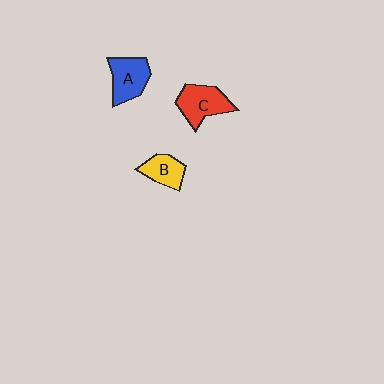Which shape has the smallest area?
Shape B (yellow).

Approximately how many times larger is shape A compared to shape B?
Approximately 1.4 times.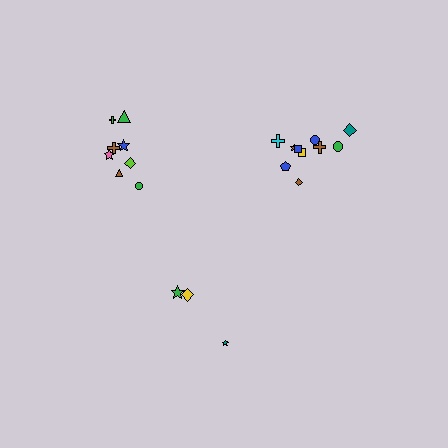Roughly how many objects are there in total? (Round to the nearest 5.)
Roughly 20 objects in total.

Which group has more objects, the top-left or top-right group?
The top-right group.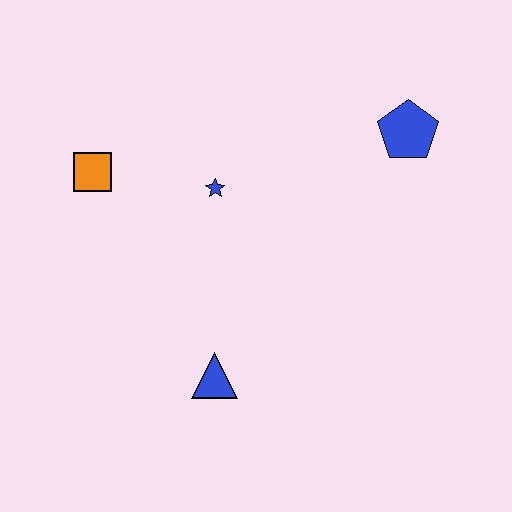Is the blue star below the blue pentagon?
Yes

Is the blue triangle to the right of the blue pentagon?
No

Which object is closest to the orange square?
The blue star is closest to the orange square.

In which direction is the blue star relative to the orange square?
The blue star is to the right of the orange square.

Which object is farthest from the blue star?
The blue pentagon is farthest from the blue star.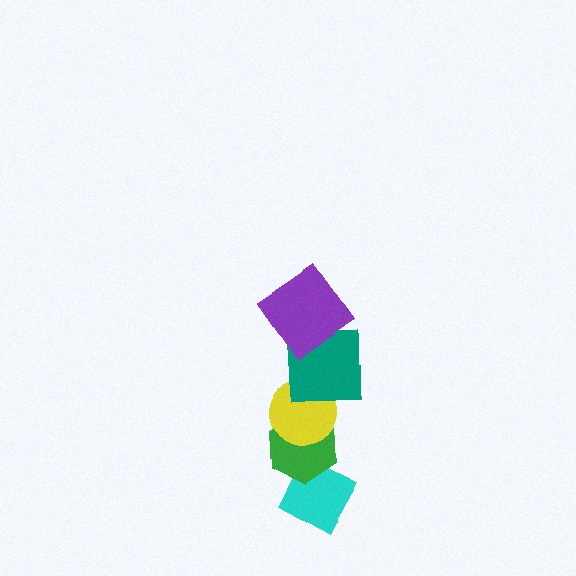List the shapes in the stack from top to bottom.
From top to bottom: the purple diamond, the teal square, the yellow circle, the green hexagon, the cyan diamond.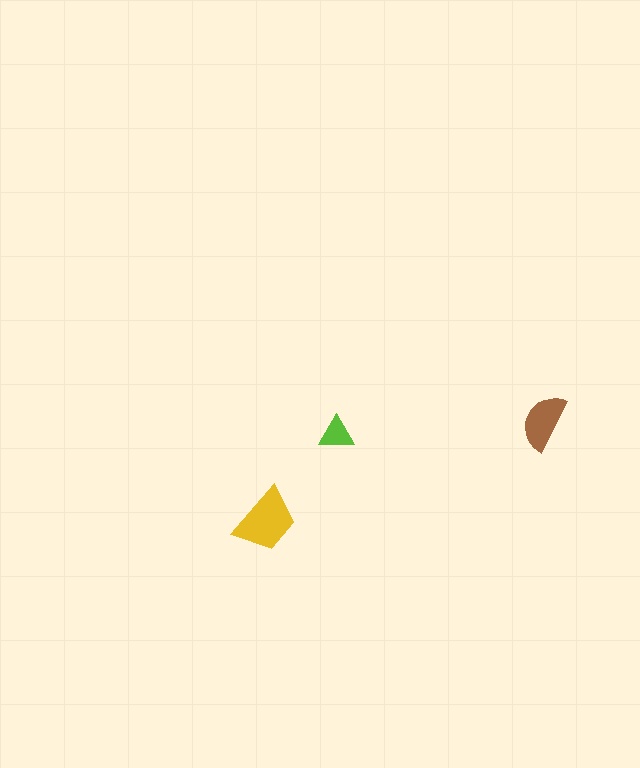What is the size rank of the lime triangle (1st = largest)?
3rd.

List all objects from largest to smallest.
The yellow trapezoid, the brown semicircle, the lime triangle.